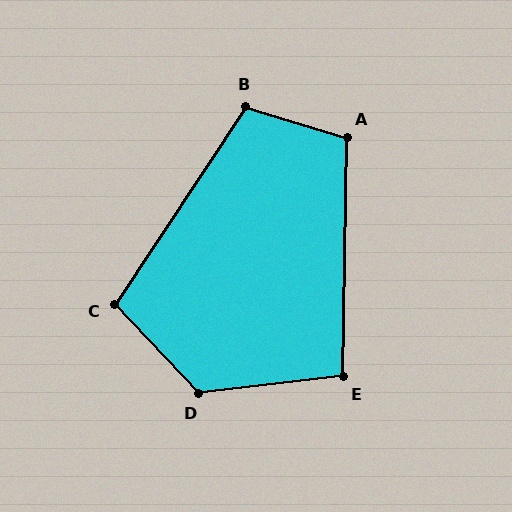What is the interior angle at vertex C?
Approximately 103 degrees (obtuse).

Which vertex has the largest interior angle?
D, at approximately 127 degrees.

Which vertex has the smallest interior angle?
E, at approximately 98 degrees.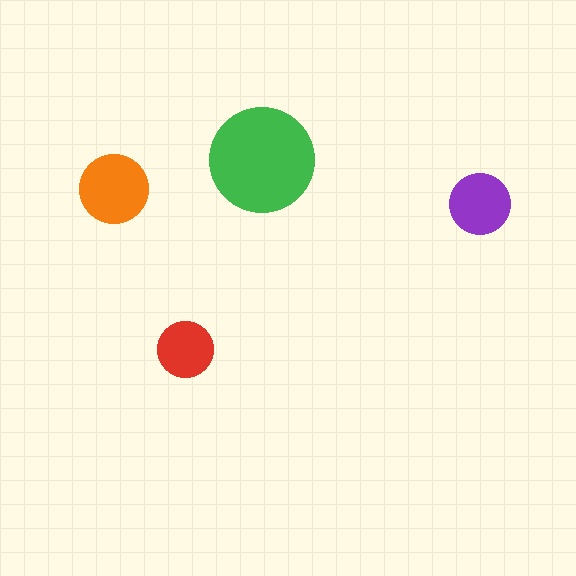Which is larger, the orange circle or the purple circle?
The orange one.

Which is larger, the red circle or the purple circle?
The purple one.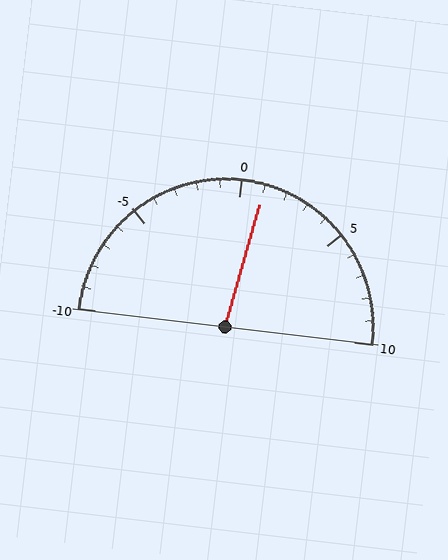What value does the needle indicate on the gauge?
The needle indicates approximately 1.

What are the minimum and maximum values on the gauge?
The gauge ranges from -10 to 10.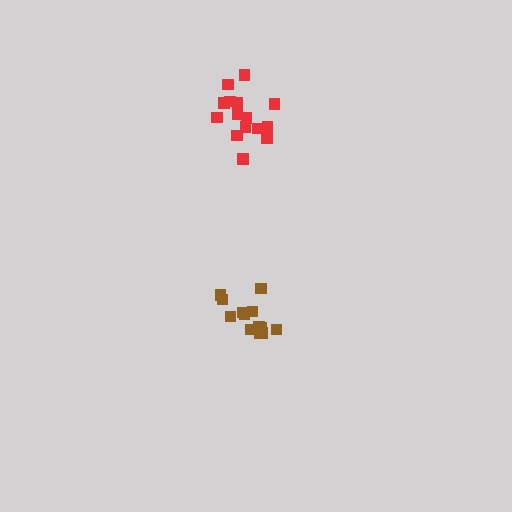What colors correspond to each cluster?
The clusters are colored: brown, red.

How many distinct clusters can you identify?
There are 2 distinct clusters.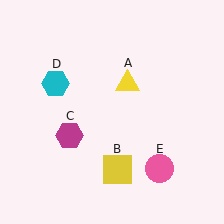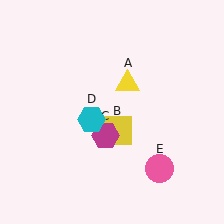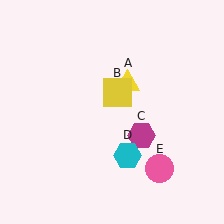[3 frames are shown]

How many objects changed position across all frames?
3 objects changed position: yellow square (object B), magenta hexagon (object C), cyan hexagon (object D).